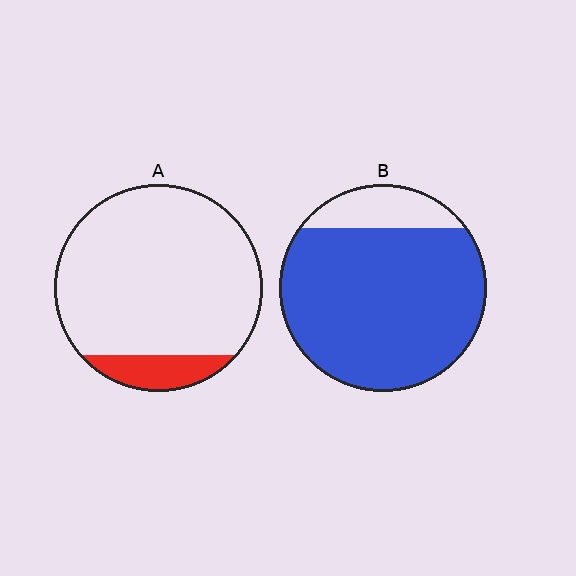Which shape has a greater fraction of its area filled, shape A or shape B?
Shape B.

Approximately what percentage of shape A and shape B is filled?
A is approximately 10% and B is approximately 85%.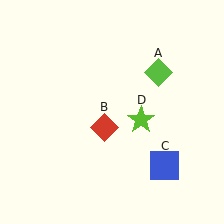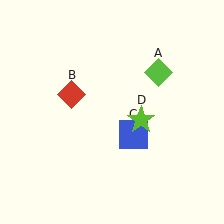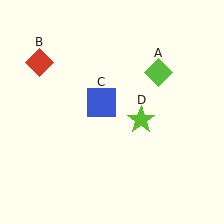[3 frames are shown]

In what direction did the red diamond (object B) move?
The red diamond (object B) moved up and to the left.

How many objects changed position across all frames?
2 objects changed position: red diamond (object B), blue square (object C).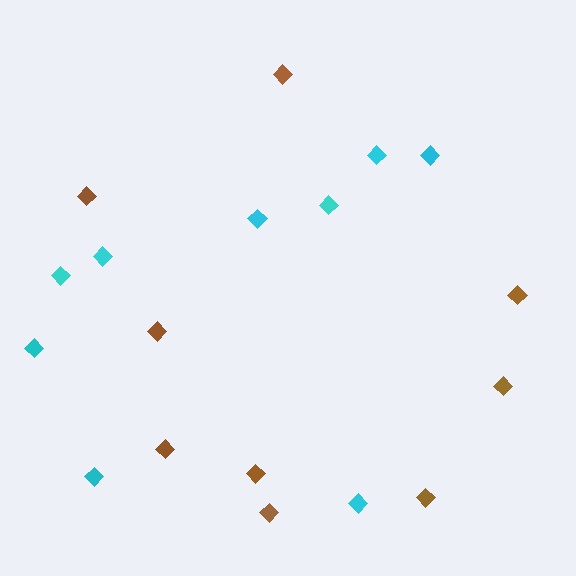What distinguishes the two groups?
There are 2 groups: one group of brown diamonds (9) and one group of cyan diamonds (9).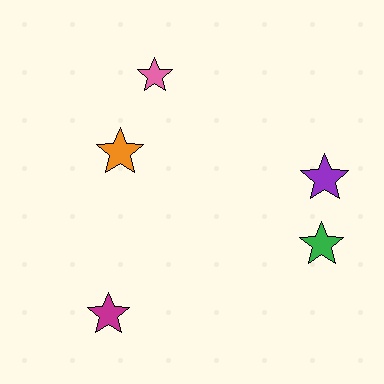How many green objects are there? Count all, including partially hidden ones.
There is 1 green object.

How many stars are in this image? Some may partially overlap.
There are 5 stars.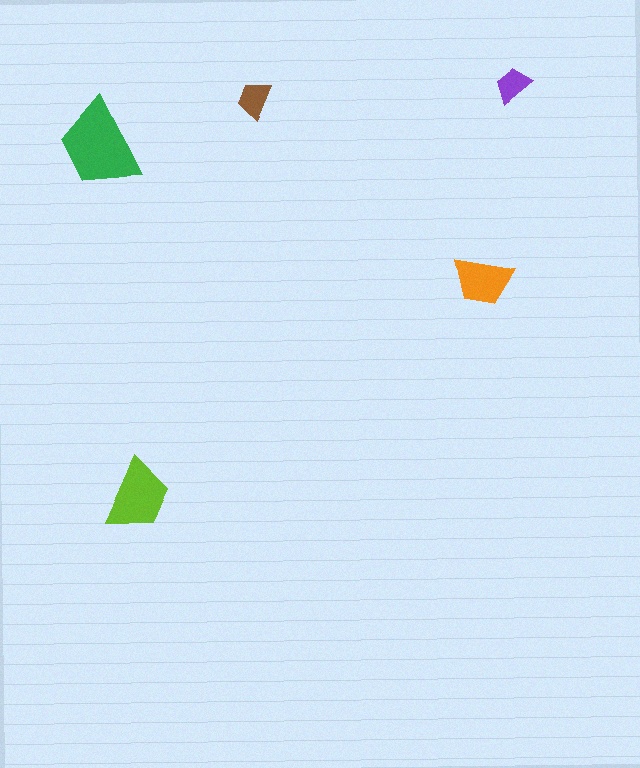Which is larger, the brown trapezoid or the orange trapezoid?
The orange one.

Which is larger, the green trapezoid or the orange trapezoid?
The green one.